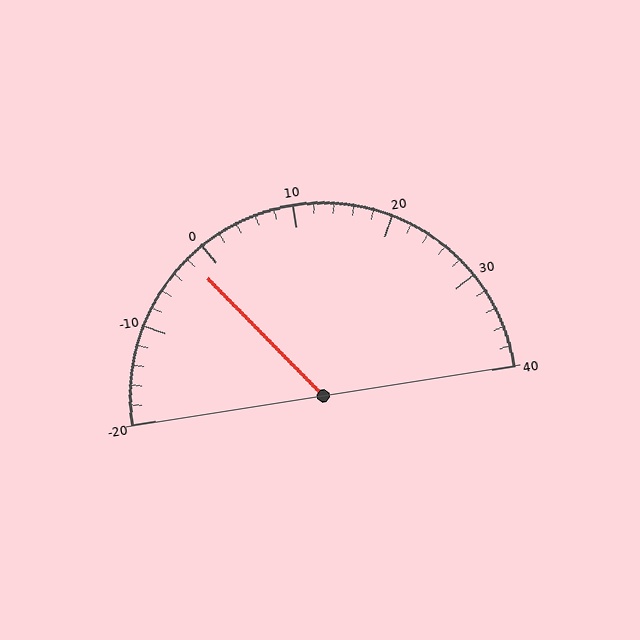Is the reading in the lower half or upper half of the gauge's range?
The reading is in the lower half of the range (-20 to 40).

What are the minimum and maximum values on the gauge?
The gauge ranges from -20 to 40.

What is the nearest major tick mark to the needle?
The nearest major tick mark is 0.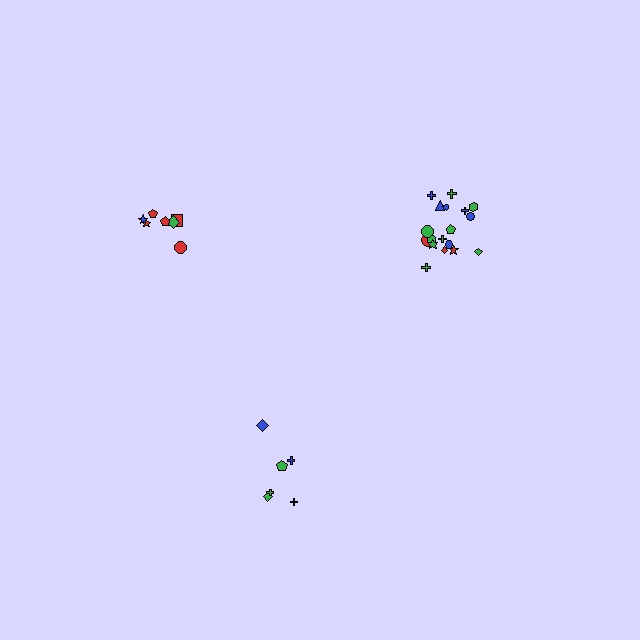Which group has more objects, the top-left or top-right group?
The top-right group.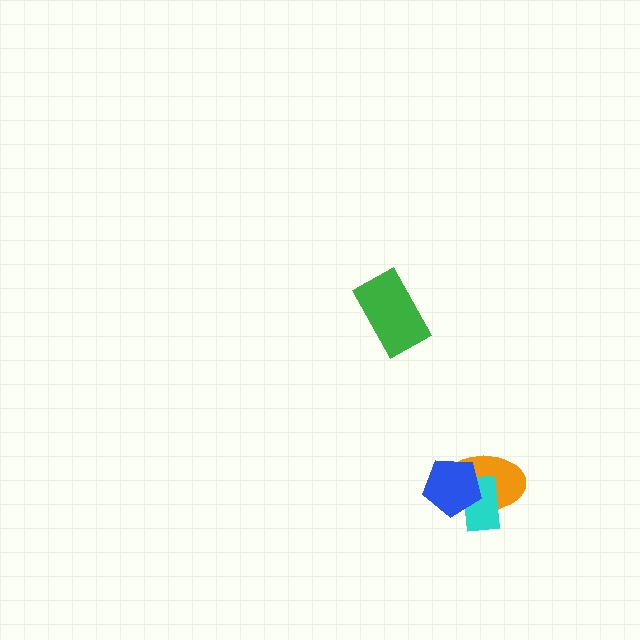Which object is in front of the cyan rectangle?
The blue pentagon is in front of the cyan rectangle.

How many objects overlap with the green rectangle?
0 objects overlap with the green rectangle.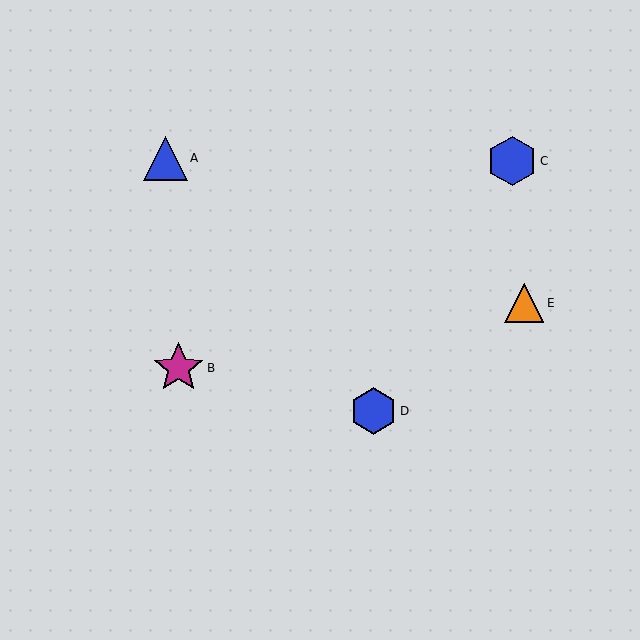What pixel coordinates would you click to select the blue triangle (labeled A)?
Click at (165, 158) to select the blue triangle A.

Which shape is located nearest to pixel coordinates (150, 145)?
The blue triangle (labeled A) at (165, 158) is nearest to that location.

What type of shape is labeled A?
Shape A is a blue triangle.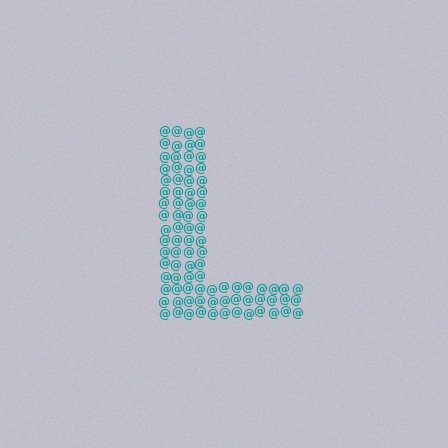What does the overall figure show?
The overall figure shows the letter L.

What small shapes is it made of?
It is made of small at signs.